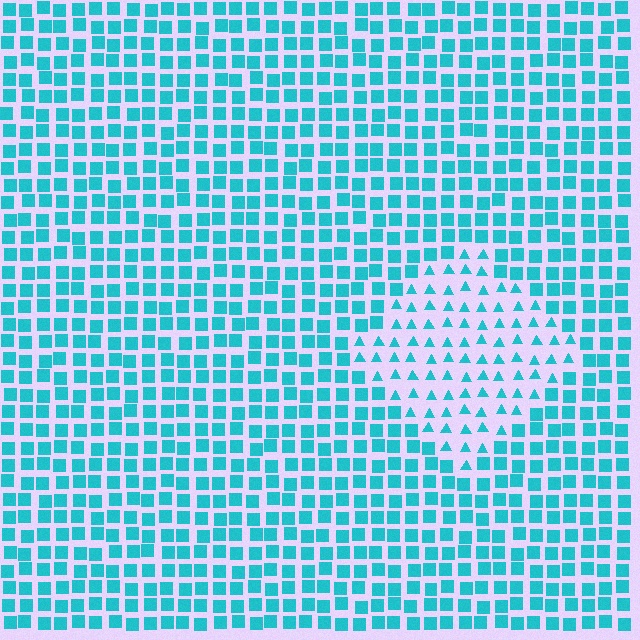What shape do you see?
I see a diamond.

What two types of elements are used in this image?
The image uses triangles inside the diamond region and squares outside it.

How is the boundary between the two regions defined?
The boundary is defined by a change in element shape: triangles inside vs. squares outside. All elements share the same color and spacing.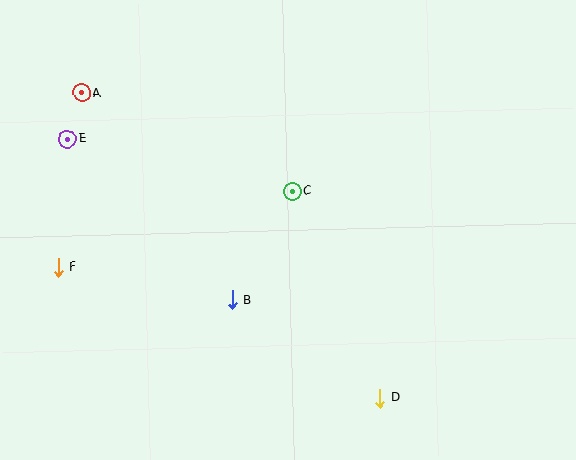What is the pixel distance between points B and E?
The distance between B and E is 230 pixels.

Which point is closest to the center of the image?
Point C at (292, 191) is closest to the center.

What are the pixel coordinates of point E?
Point E is at (67, 139).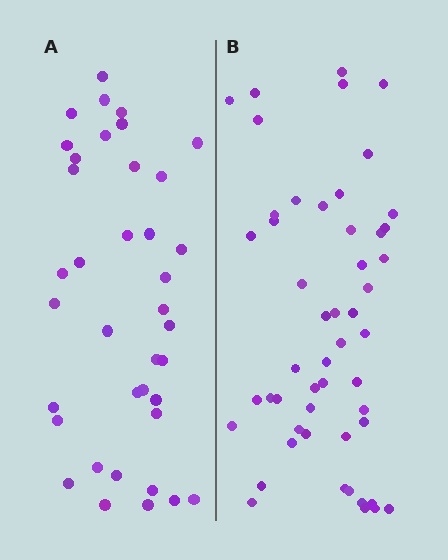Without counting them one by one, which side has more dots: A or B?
Region B (the right region) has more dots.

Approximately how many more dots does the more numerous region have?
Region B has approximately 15 more dots than region A.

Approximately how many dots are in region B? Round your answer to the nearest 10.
About 50 dots. (The exact count is 51, which rounds to 50.)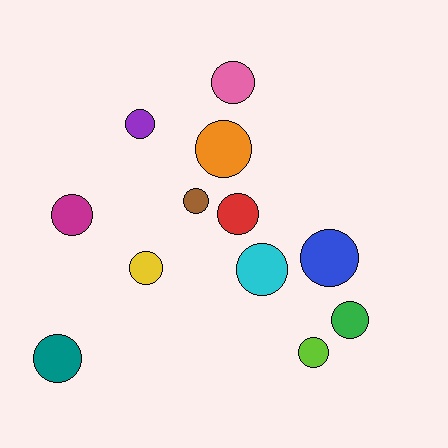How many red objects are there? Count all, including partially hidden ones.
There is 1 red object.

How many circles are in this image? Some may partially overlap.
There are 12 circles.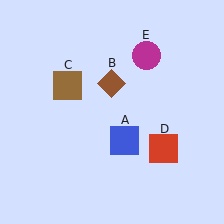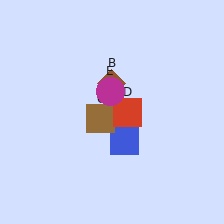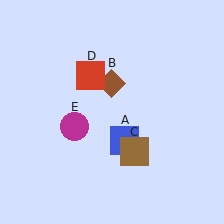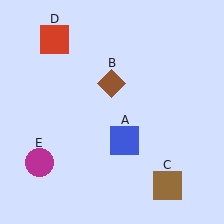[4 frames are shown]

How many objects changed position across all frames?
3 objects changed position: brown square (object C), red square (object D), magenta circle (object E).